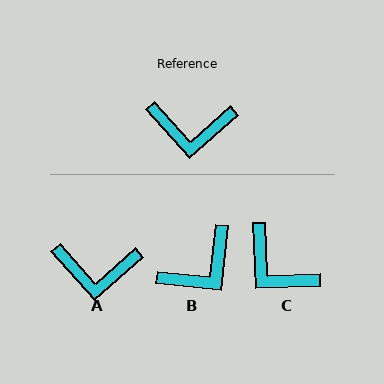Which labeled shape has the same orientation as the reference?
A.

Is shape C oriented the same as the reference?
No, it is off by about 40 degrees.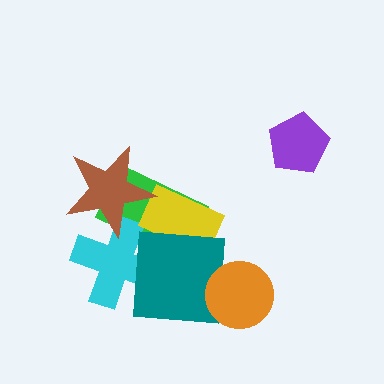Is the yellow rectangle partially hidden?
Yes, it is partially covered by another shape.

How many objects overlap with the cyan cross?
3 objects overlap with the cyan cross.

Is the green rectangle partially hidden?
Yes, it is partially covered by another shape.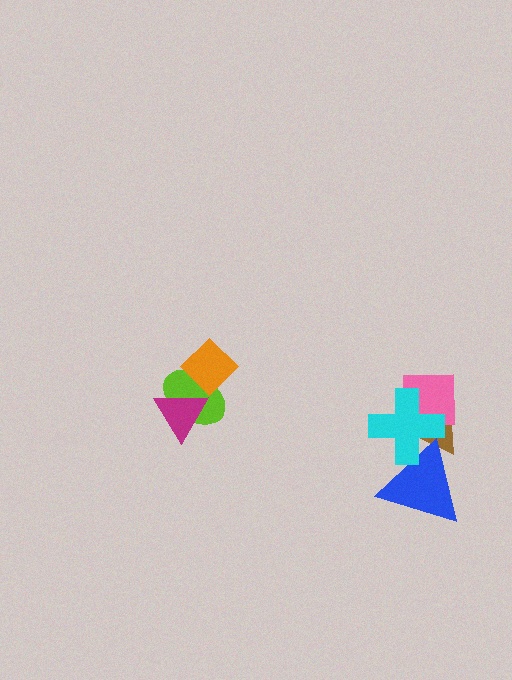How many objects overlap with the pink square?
2 objects overlap with the pink square.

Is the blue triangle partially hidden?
Yes, it is partially covered by another shape.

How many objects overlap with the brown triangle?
3 objects overlap with the brown triangle.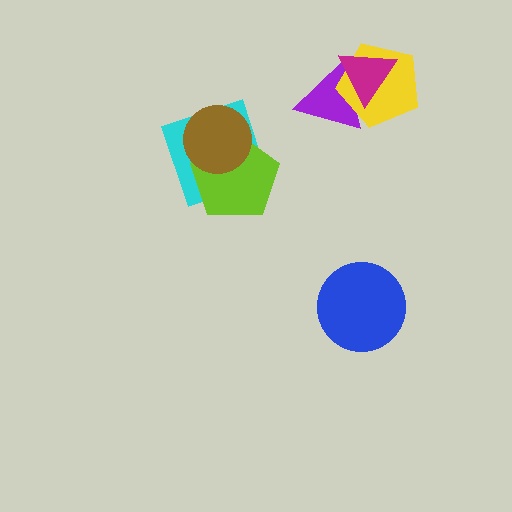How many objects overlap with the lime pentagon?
2 objects overlap with the lime pentagon.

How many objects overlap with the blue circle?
0 objects overlap with the blue circle.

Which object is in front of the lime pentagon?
The brown circle is in front of the lime pentagon.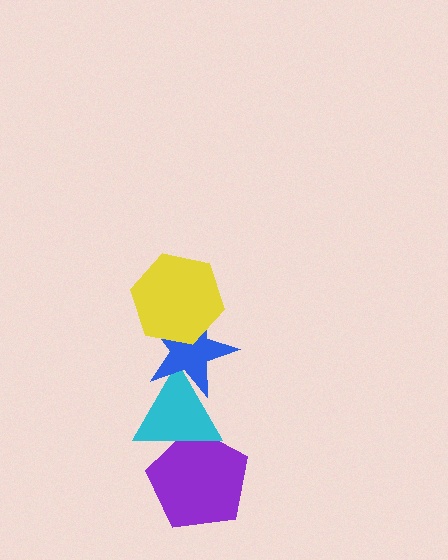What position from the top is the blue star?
The blue star is 2nd from the top.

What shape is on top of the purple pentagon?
The cyan triangle is on top of the purple pentagon.